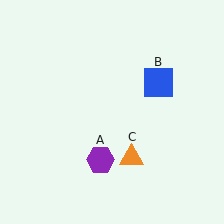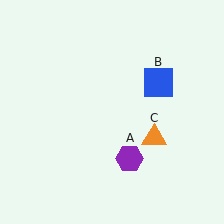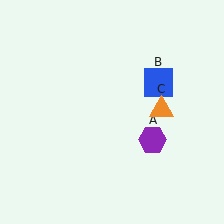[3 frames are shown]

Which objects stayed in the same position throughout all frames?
Blue square (object B) remained stationary.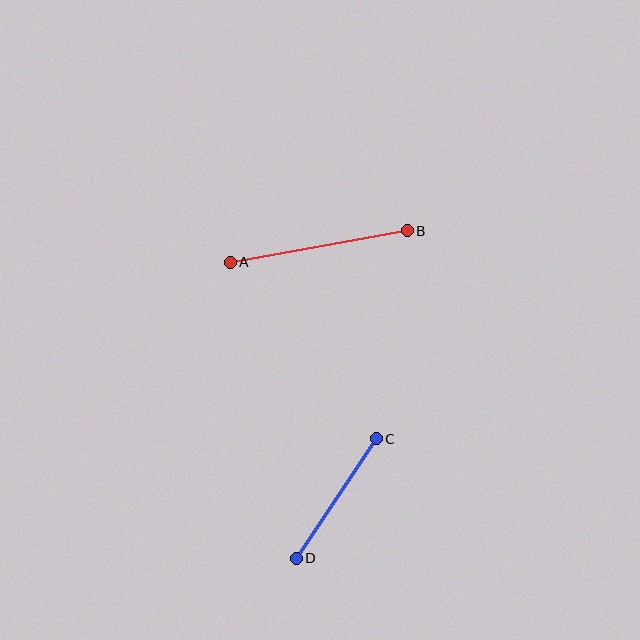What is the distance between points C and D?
The distance is approximately 144 pixels.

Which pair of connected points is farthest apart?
Points A and B are farthest apart.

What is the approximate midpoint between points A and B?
The midpoint is at approximately (319, 246) pixels.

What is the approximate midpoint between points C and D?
The midpoint is at approximately (336, 499) pixels.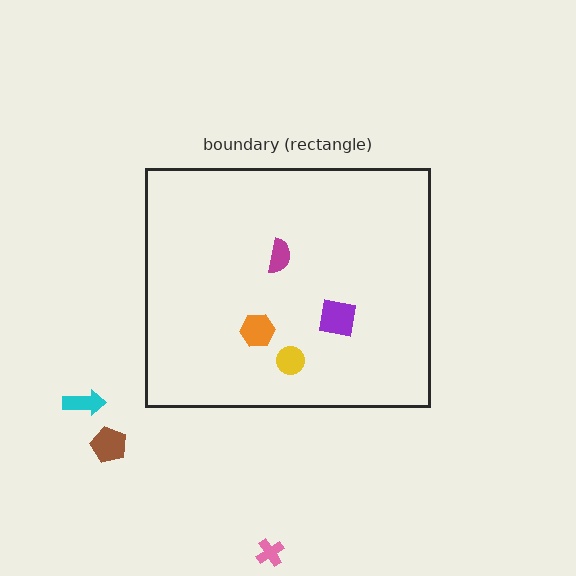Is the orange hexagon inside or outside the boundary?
Inside.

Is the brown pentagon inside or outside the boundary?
Outside.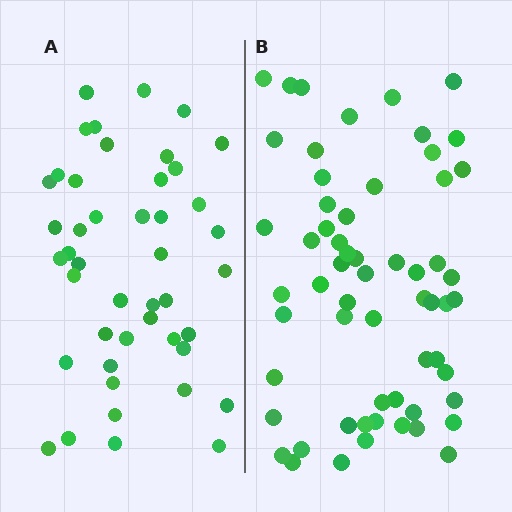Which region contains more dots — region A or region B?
Region B (the right region) has more dots.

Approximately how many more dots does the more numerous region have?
Region B has approximately 15 more dots than region A.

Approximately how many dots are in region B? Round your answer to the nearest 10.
About 60 dots.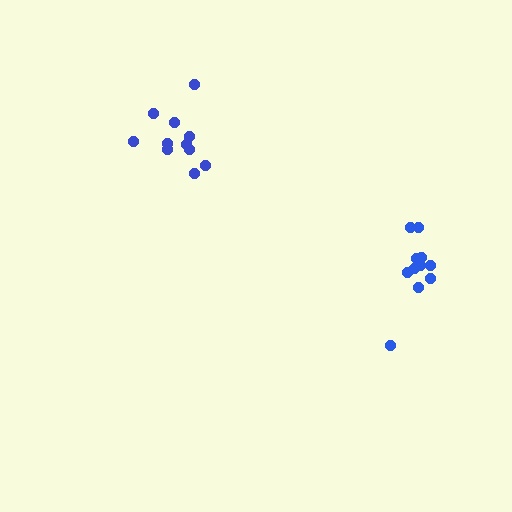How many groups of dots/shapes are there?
There are 2 groups.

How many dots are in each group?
Group 1: 11 dots, Group 2: 11 dots (22 total).